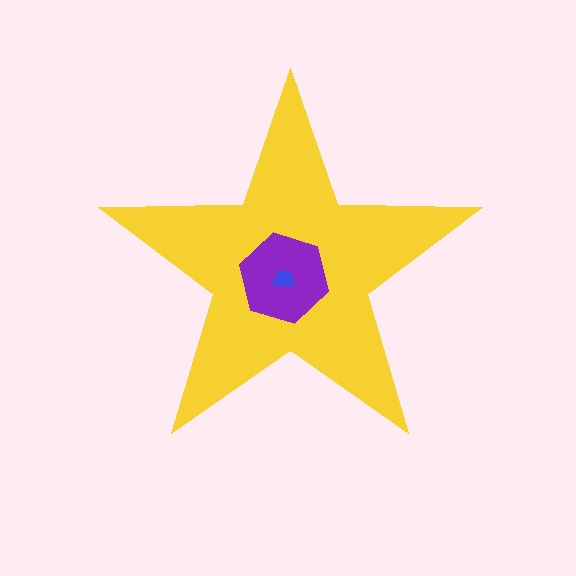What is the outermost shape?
The yellow star.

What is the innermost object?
The blue trapezoid.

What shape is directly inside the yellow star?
The purple hexagon.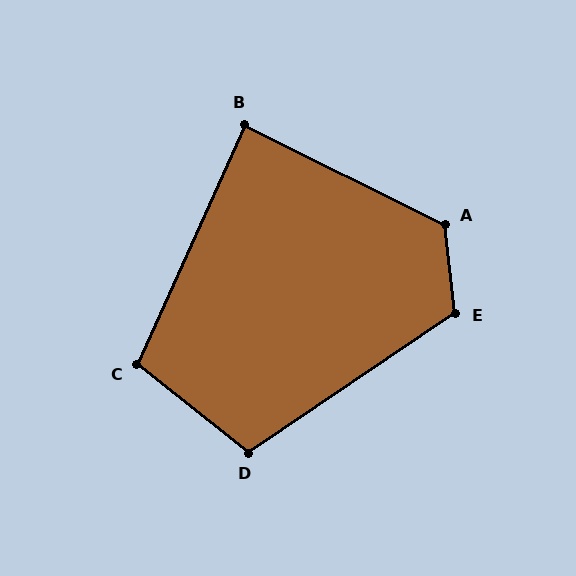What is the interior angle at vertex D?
Approximately 108 degrees (obtuse).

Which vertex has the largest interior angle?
A, at approximately 123 degrees.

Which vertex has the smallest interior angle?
B, at approximately 88 degrees.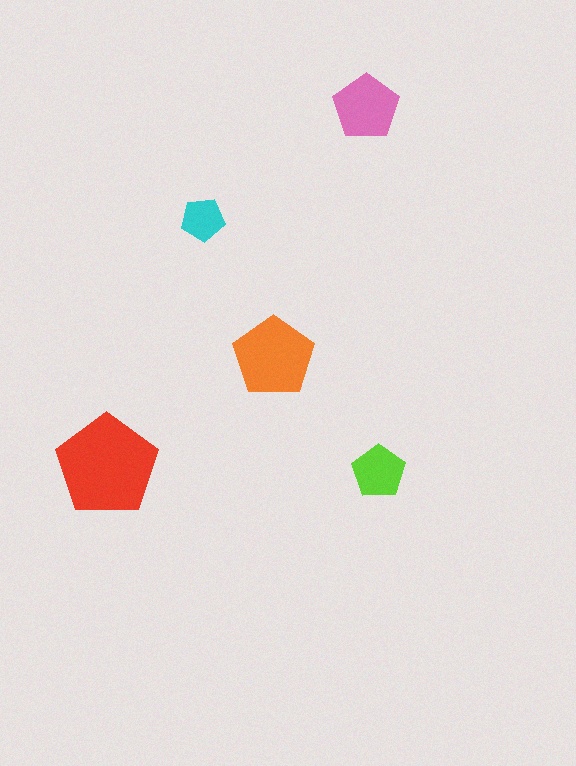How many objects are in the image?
There are 5 objects in the image.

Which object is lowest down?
The lime pentagon is bottommost.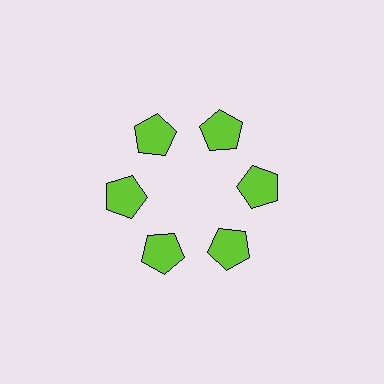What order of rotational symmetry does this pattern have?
This pattern has 6-fold rotational symmetry.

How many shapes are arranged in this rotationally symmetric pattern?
There are 6 shapes, arranged in 6 groups of 1.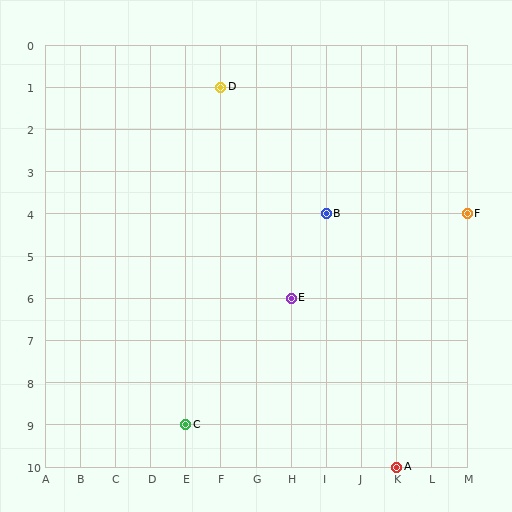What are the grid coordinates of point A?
Point A is at grid coordinates (K, 10).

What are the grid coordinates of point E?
Point E is at grid coordinates (H, 6).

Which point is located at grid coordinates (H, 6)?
Point E is at (H, 6).